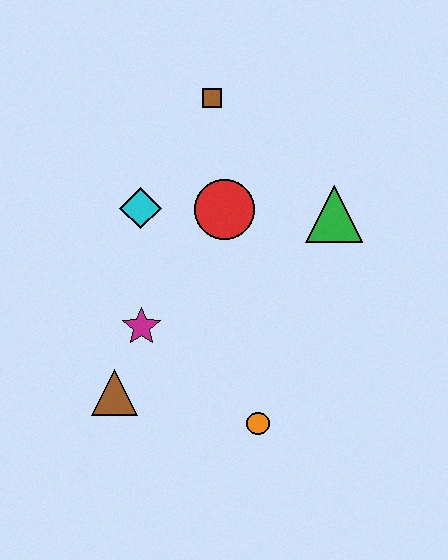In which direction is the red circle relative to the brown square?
The red circle is below the brown square.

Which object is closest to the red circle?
The cyan diamond is closest to the red circle.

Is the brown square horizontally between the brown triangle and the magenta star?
No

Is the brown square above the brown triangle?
Yes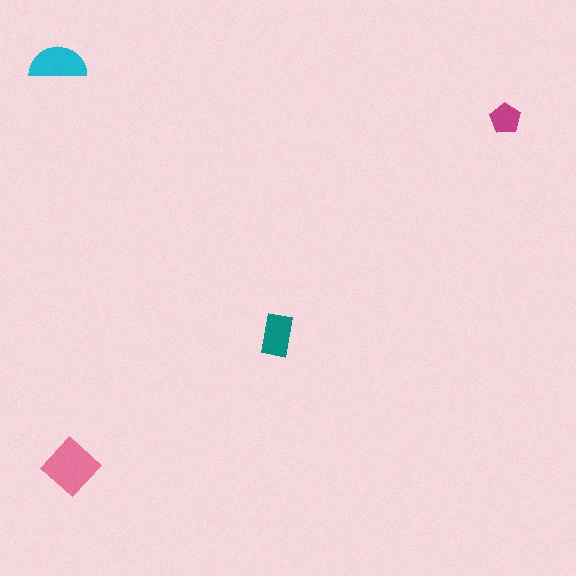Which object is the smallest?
The magenta pentagon.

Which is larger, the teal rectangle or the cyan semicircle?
The cyan semicircle.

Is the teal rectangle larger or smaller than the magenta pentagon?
Larger.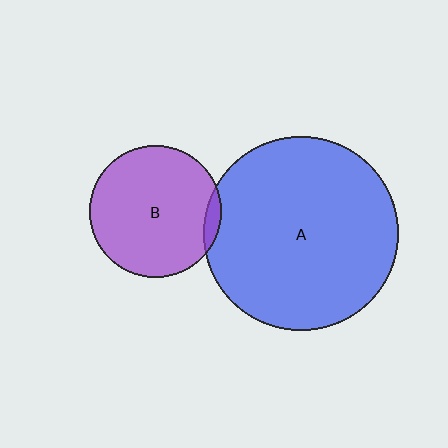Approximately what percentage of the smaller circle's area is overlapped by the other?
Approximately 5%.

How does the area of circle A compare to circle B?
Approximately 2.2 times.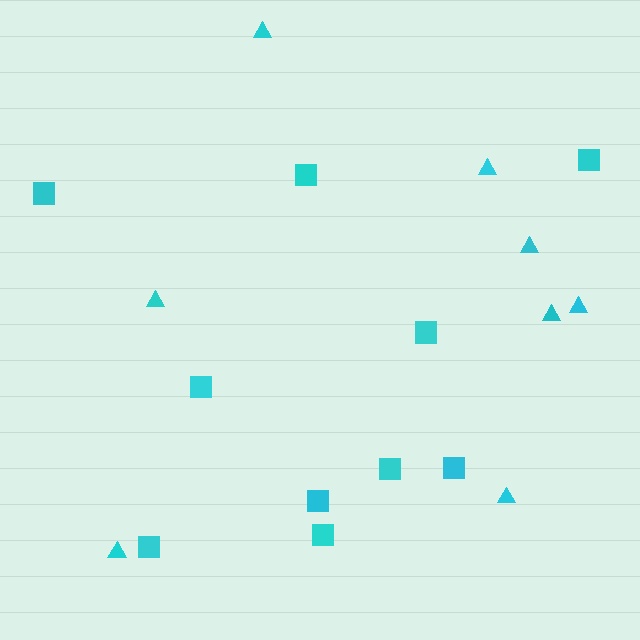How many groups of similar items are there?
There are 2 groups: one group of squares (10) and one group of triangles (8).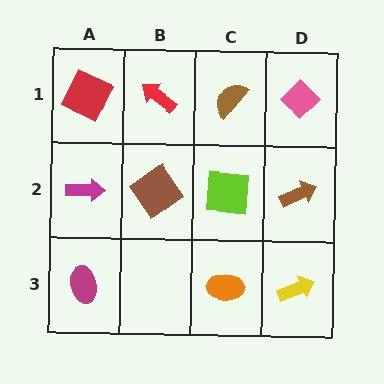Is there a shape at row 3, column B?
No, that cell is empty.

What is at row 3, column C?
An orange ellipse.